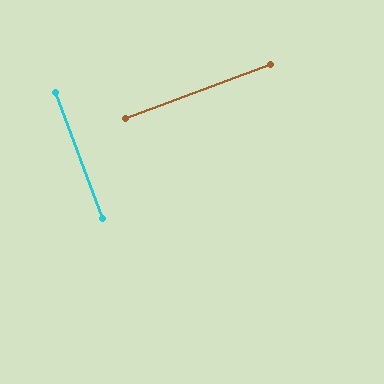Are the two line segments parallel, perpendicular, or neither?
Perpendicular — they meet at approximately 90°.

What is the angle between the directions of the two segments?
Approximately 90 degrees.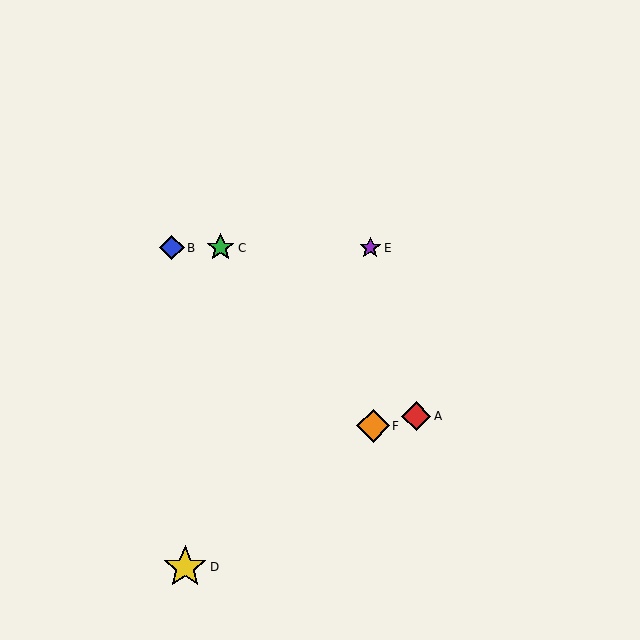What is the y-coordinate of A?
Object A is at y≈416.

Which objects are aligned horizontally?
Objects B, C, E are aligned horizontally.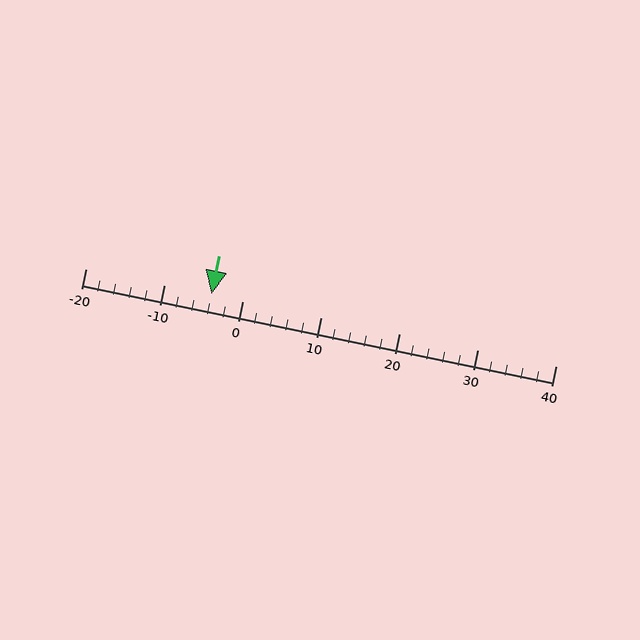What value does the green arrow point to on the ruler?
The green arrow points to approximately -4.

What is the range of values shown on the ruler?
The ruler shows values from -20 to 40.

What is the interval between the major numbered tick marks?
The major tick marks are spaced 10 units apart.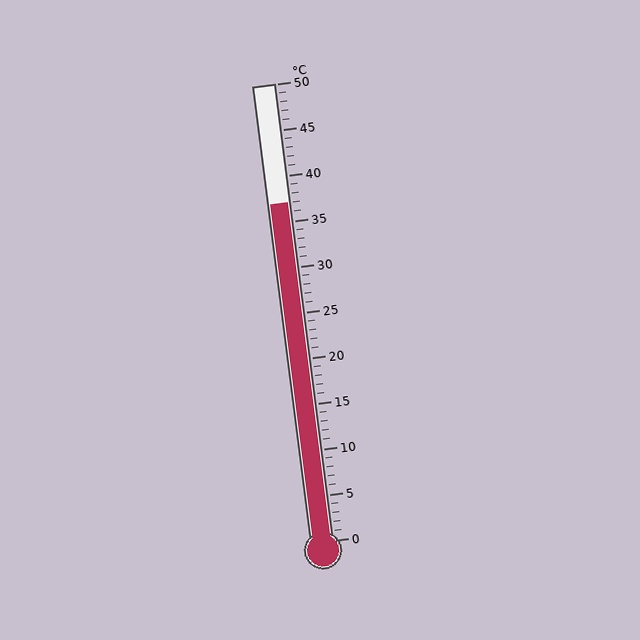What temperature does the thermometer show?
The thermometer shows approximately 37°C.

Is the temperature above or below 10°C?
The temperature is above 10°C.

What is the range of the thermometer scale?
The thermometer scale ranges from 0°C to 50°C.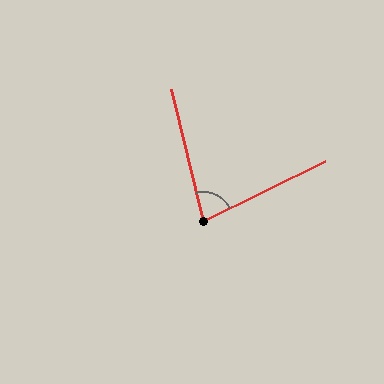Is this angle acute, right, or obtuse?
It is acute.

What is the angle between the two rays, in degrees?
Approximately 77 degrees.